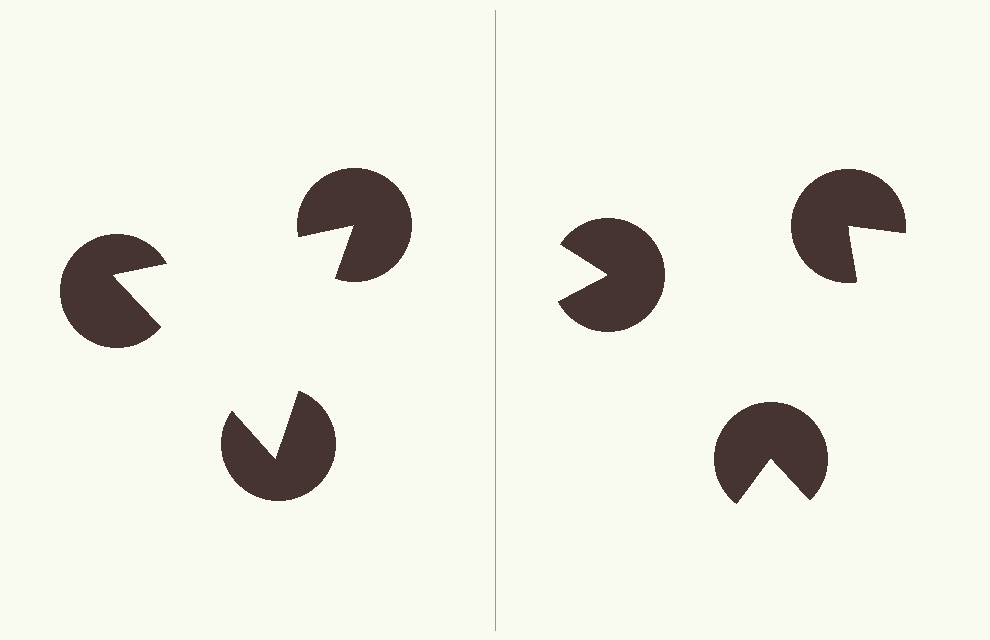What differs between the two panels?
The pac-man discs are positioned identically on both sides; only the wedge orientations differ. On the left they align to a triangle; on the right they are misaligned.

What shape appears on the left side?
An illusory triangle.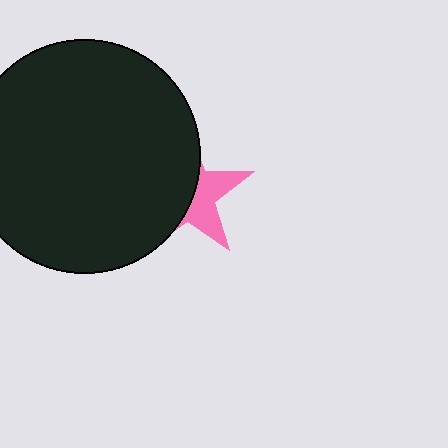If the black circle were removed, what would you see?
You would see the complete pink star.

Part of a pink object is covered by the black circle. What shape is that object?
It is a star.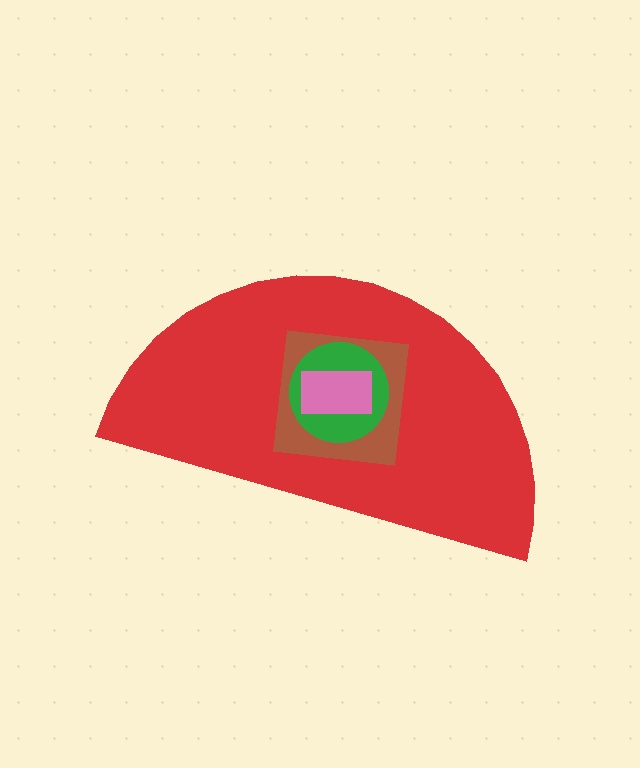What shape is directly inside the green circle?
The pink rectangle.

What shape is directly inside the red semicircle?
The brown square.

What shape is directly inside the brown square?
The green circle.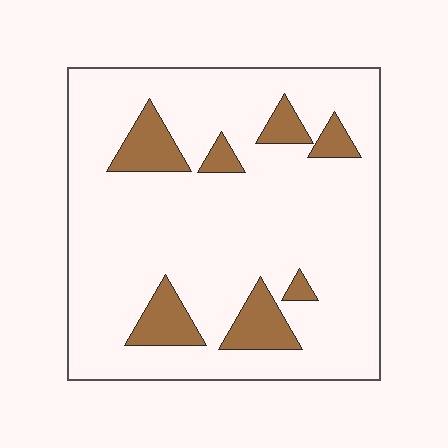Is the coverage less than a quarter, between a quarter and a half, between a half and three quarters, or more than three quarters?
Less than a quarter.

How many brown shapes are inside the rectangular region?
7.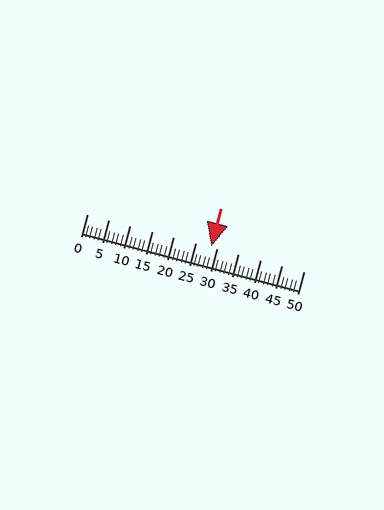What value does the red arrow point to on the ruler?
The red arrow points to approximately 29.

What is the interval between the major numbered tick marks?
The major tick marks are spaced 5 units apart.